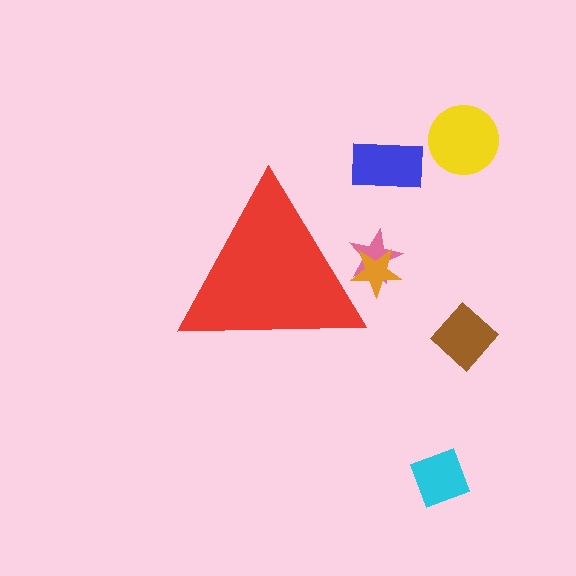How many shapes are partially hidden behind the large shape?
2 shapes are partially hidden.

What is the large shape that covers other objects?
A red triangle.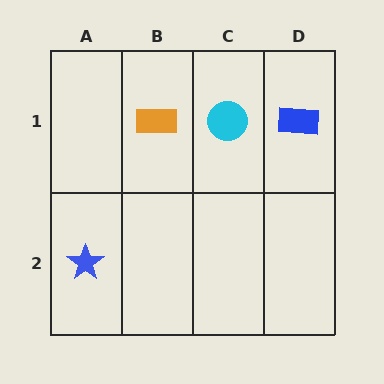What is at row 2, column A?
A blue star.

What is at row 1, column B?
An orange rectangle.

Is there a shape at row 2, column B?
No, that cell is empty.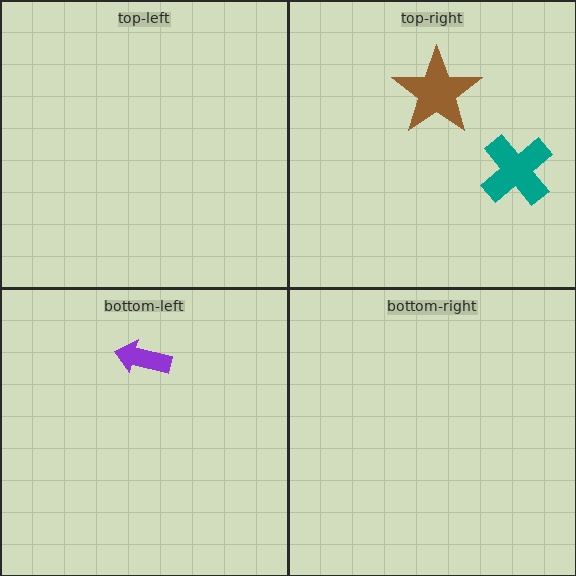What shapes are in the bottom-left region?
The purple arrow.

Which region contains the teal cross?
The top-right region.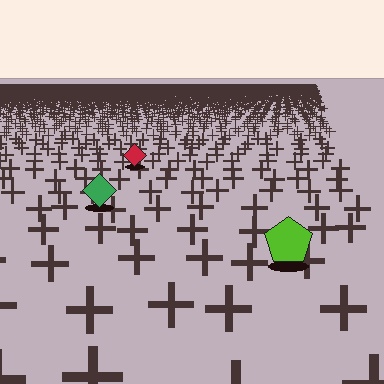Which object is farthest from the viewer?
The red diamond is farthest from the viewer. It appears smaller and the ground texture around it is denser.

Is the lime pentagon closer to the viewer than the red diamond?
Yes. The lime pentagon is closer — you can tell from the texture gradient: the ground texture is coarser near it.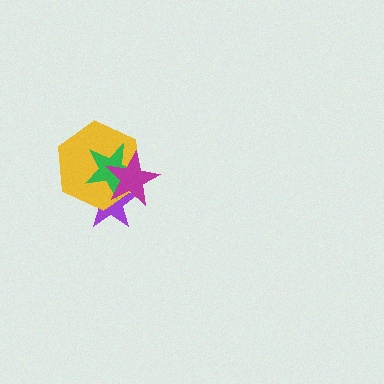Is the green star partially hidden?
Yes, it is partially covered by another shape.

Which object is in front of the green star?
The magenta star is in front of the green star.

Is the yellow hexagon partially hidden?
Yes, it is partially covered by another shape.